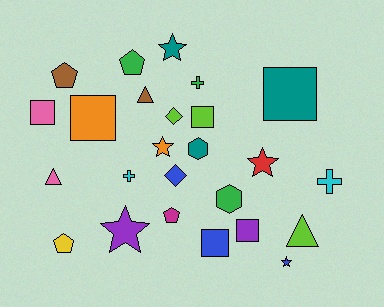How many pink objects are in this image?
There are 2 pink objects.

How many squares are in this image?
There are 6 squares.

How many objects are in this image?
There are 25 objects.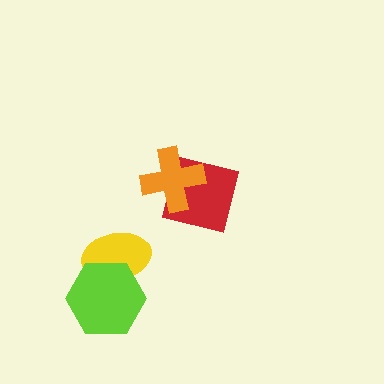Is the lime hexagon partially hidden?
No, no other shape covers it.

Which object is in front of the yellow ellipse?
The lime hexagon is in front of the yellow ellipse.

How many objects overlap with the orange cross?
1 object overlaps with the orange cross.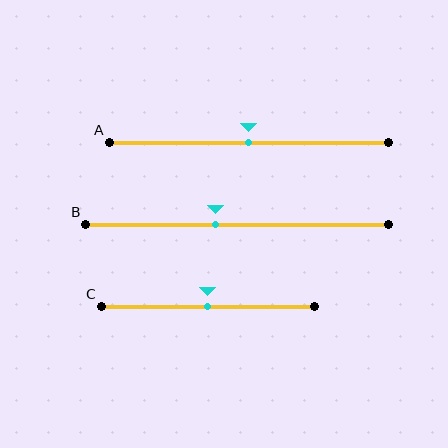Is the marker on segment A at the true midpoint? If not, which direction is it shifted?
Yes, the marker on segment A is at the true midpoint.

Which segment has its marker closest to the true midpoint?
Segment A has its marker closest to the true midpoint.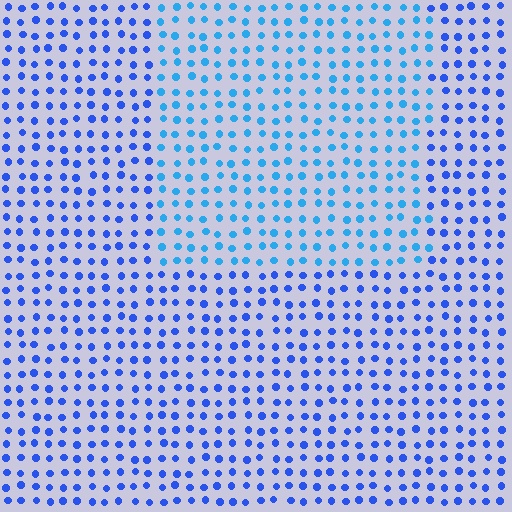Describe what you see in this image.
The image is filled with small blue elements in a uniform arrangement. A rectangle-shaped region is visible where the elements are tinted to a slightly different hue, forming a subtle color boundary.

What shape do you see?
I see a rectangle.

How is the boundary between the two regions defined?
The boundary is defined purely by a slight shift in hue (about 26 degrees). Spacing, size, and orientation are identical on both sides.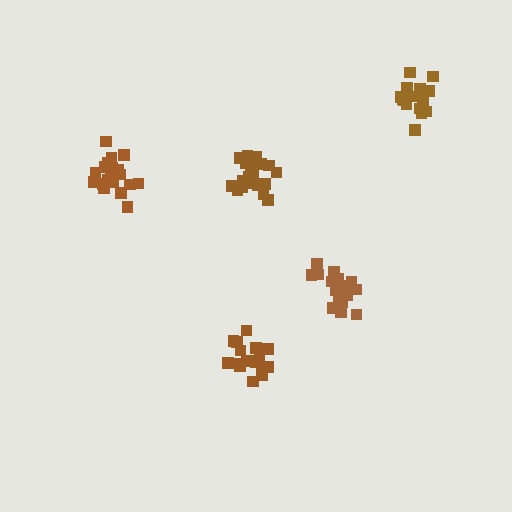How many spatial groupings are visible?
There are 5 spatial groupings.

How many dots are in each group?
Group 1: 20 dots, Group 2: 18 dots, Group 3: 15 dots, Group 4: 20 dots, Group 5: 18 dots (91 total).